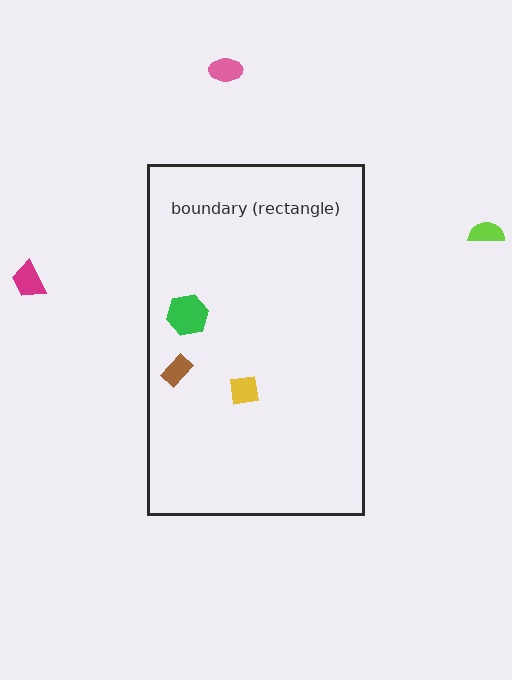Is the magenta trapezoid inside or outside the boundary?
Outside.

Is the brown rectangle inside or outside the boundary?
Inside.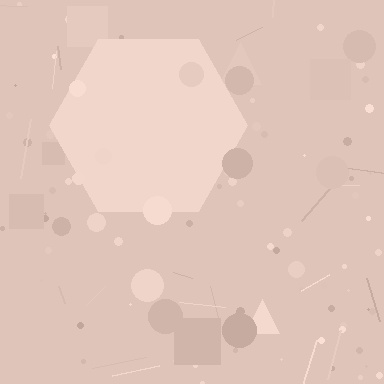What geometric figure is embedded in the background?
A hexagon is embedded in the background.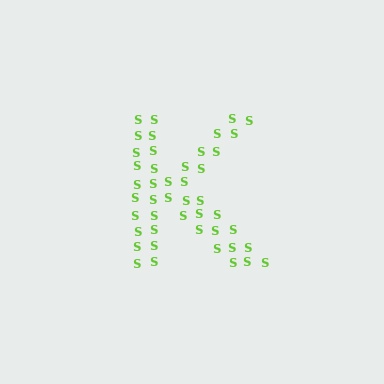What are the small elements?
The small elements are letter S's.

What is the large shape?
The large shape is the letter K.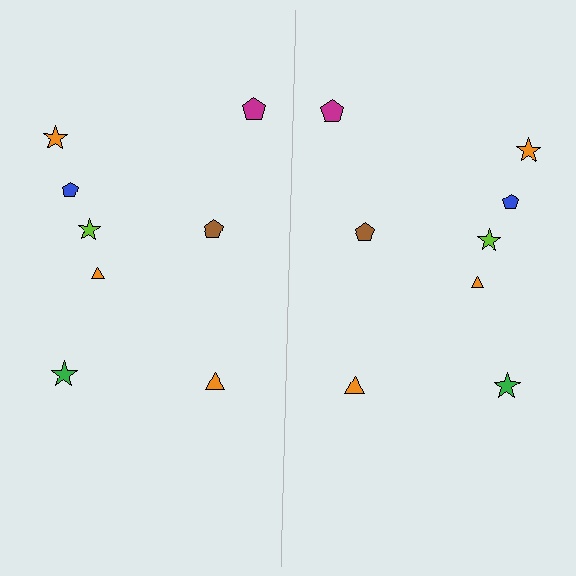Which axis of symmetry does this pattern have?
The pattern has a vertical axis of symmetry running through the center of the image.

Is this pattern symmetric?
Yes, this pattern has bilateral (reflection) symmetry.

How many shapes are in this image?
There are 16 shapes in this image.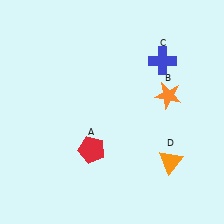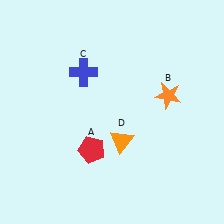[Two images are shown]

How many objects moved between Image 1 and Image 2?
2 objects moved between the two images.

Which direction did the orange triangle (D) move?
The orange triangle (D) moved left.